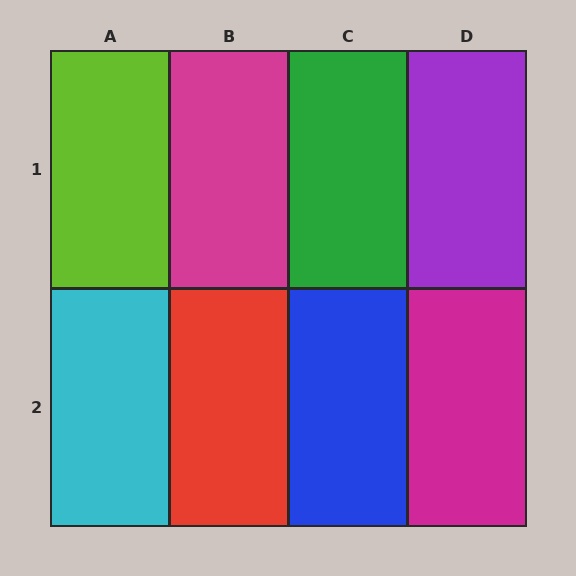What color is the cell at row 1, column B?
Magenta.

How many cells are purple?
1 cell is purple.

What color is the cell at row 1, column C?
Green.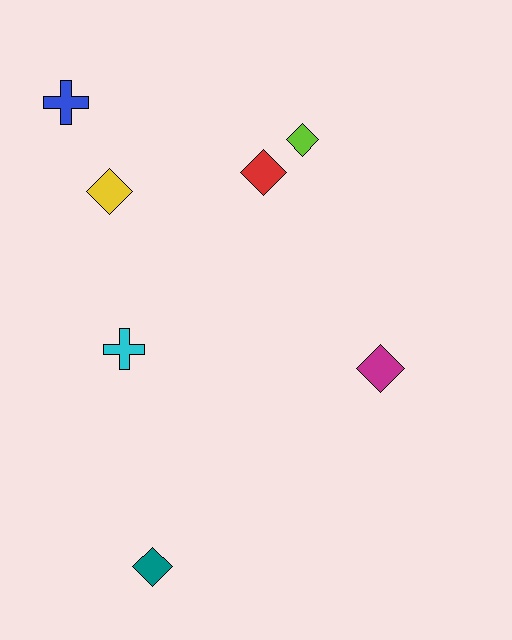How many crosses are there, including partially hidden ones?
There are 2 crosses.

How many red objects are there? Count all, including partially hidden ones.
There is 1 red object.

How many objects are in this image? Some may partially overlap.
There are 7 objects.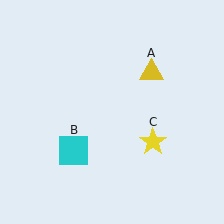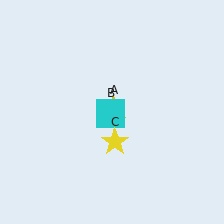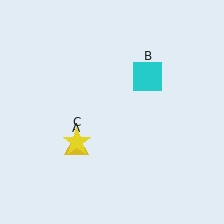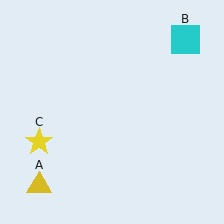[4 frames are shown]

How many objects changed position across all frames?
3 objects changed position: yellow triangle (object A), cyan square (object B), yellow star (object C).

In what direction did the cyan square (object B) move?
The cyan square (object B) moved up and to the right.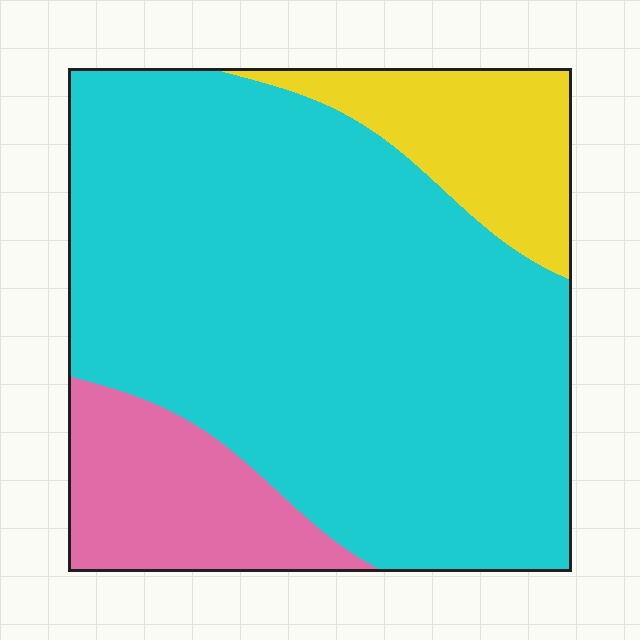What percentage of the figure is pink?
Pink takes up less than a quarter of the figure.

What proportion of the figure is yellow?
Yellow covers about 15% of the figure.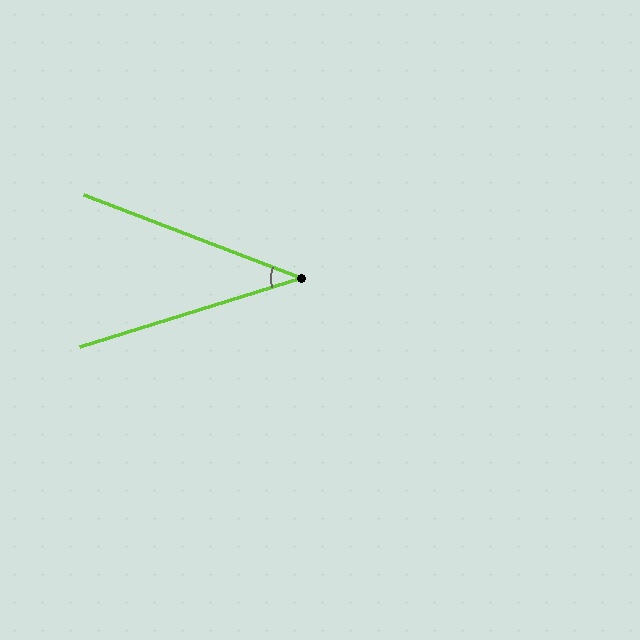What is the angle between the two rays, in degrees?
Approximately 38 degrees.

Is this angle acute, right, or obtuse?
It is acute.